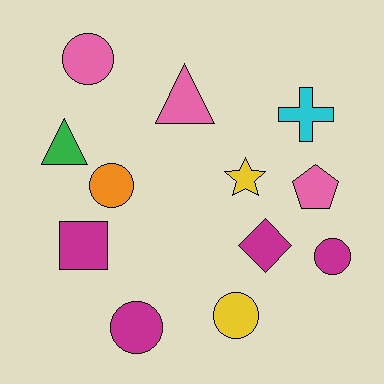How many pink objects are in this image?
There are 3 pink objects.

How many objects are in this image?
There are 12 objects.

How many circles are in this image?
There are 5 circles.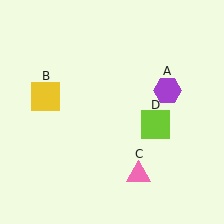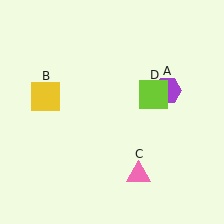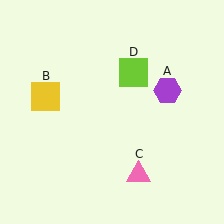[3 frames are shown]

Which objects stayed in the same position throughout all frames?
Purple hexagon (object A) and yellow square (object B) and pink triangle (object C) remained stationary.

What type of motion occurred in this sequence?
The lime square (object D) rotated counterclockwise around the center of the scene.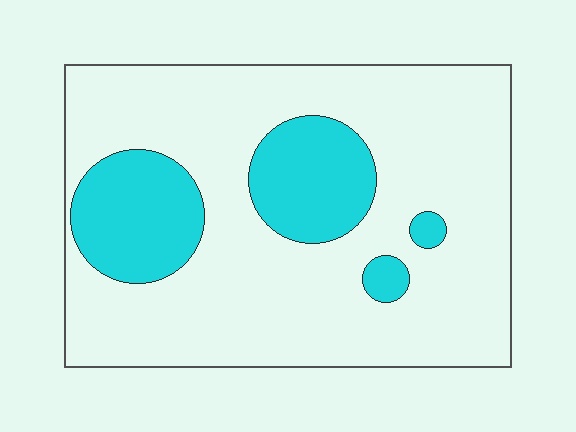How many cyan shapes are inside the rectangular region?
4.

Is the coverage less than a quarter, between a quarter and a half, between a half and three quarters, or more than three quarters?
Less than a quarter.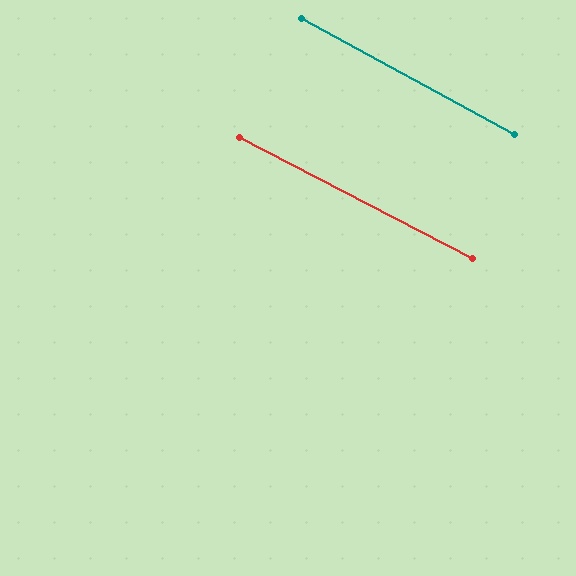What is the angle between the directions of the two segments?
Approximately 1 degree.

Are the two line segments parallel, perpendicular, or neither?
Parallel — their directions differ by only 1.0°.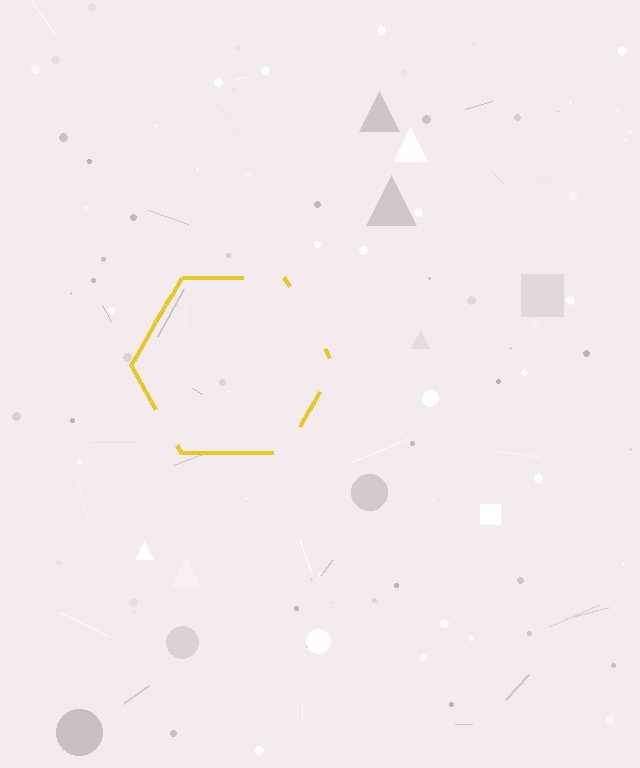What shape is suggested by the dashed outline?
The dashed outline suggests a hexagon.